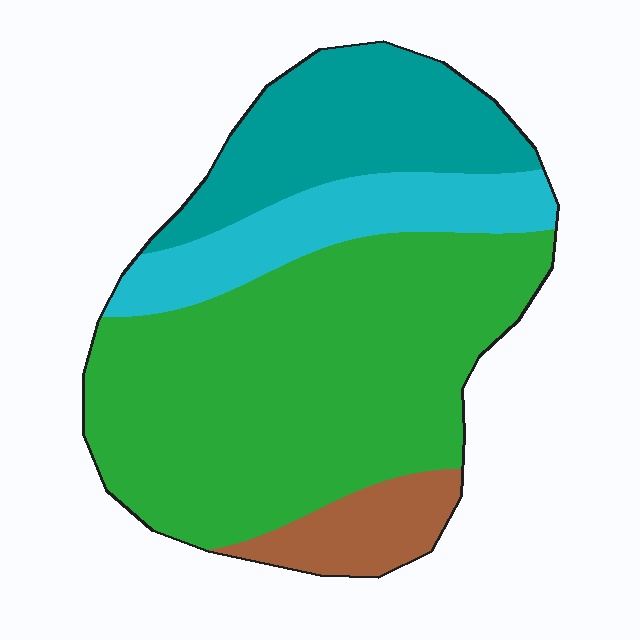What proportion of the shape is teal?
Teal takes up about one fifth (1/5) of the shape.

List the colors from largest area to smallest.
From largest to smallest: green, teal, cyan, brown.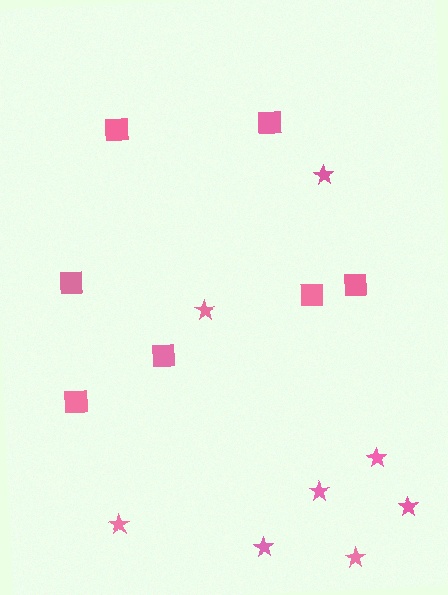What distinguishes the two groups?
There are 2 groups: one group of squares (7) and one group of stars (8).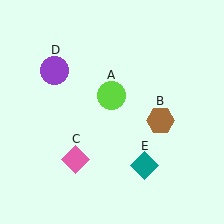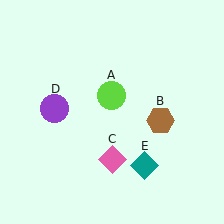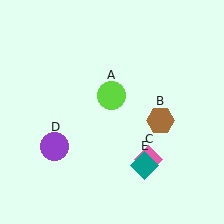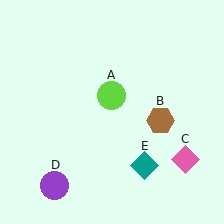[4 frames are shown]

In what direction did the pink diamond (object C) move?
The pink diamond (object C) moved right.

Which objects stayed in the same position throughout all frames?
Lime circle (object A) and brown hexagon (object B) and teal diamond (object E) remained stationary.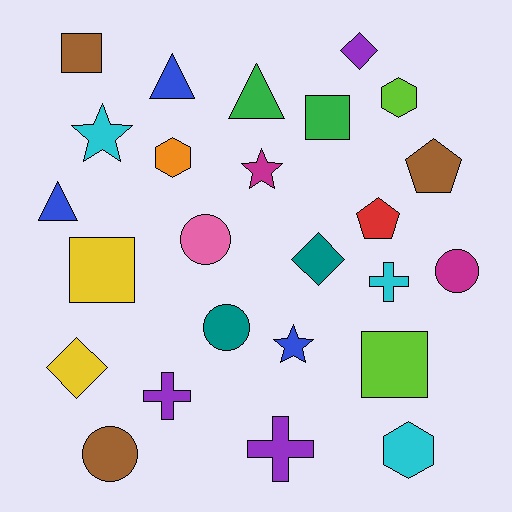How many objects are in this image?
There are 25 objects.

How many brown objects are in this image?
There are 3 brown objects.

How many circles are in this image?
There are 4 circles.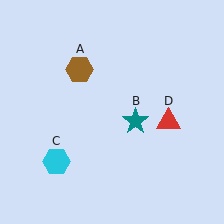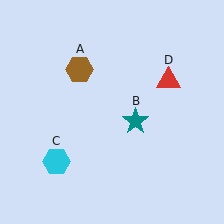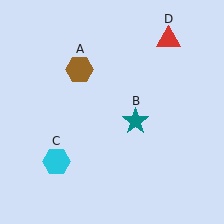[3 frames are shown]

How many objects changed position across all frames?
1 object changed position: red triangle (object D).